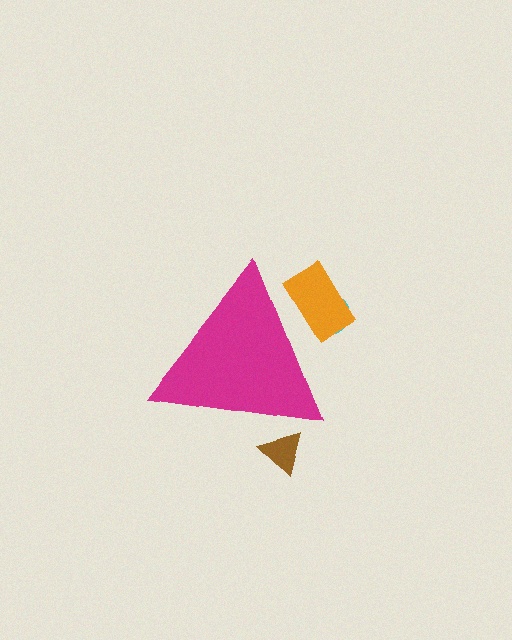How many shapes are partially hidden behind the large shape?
3 shapes are partially hidden.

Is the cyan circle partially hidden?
Yes, the cyan circle is partially hidden behind the magenta triangle.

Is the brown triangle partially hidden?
Yes, the brown triangle is partially hidden behind the magenta triangle.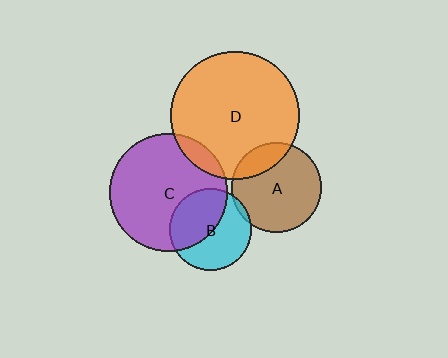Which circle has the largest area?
Circle D (orange).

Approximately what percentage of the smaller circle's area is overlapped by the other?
Approximately 10%.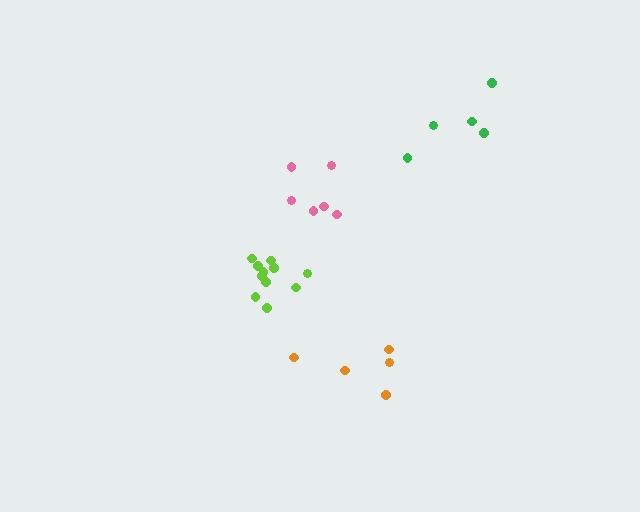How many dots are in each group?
Group 1: 5 dots, Group 2: 11 dots, Group 3: 6 dots, Group 4: 5 dots (27 total).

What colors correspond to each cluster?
The clusters are colored: orange, lime, pink, green.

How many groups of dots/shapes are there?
There are 4 groups.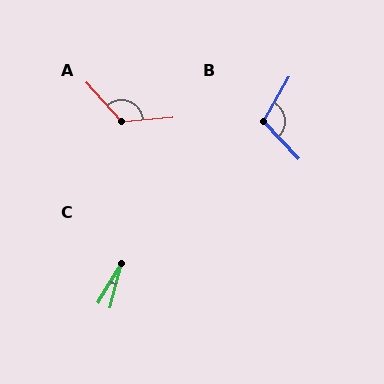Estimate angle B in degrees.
Approximately 106 degrees.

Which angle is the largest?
A, at approximately 127 degrees.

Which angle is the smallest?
C, at approximately 16 degrees.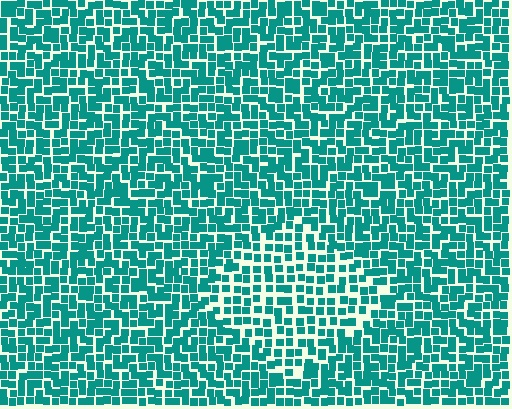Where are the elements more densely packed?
The elements are more densely packed outside the diamond boundary.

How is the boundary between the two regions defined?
The boundary is defined by a change in element density (approximately 1.5x ratio). All elements are the same color, size, and shape.